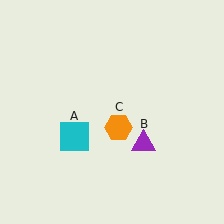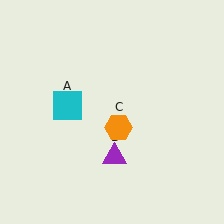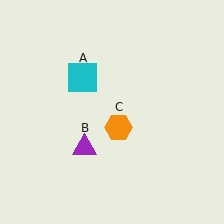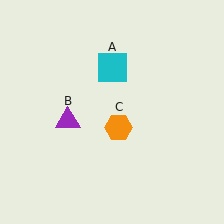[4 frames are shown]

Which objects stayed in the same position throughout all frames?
Orange hexagon (object C) remained stationary.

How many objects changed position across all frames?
2 objects changed position: cyan square (object A), purple triangle (object B).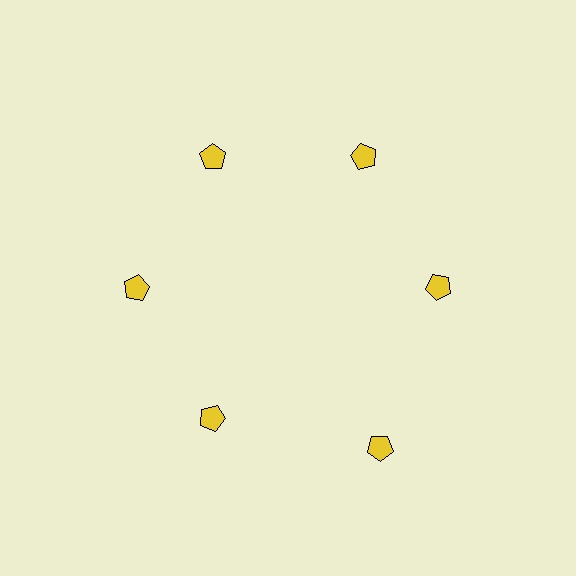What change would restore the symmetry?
The symmetry would be restored by moving it inward, back onto the ring so that all 6 pentagons sit at equal angles and equal distance from the center.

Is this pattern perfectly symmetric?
No. The 6 yellow pentagons are arranged in a ring, but one element near the 5 o'clock position is pushed outward from the center, breaking the 6-fold rotational symmetry.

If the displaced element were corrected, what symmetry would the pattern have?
It would have 6-fold rotational symmetry — the pattern would map onto itself every 60 degrees.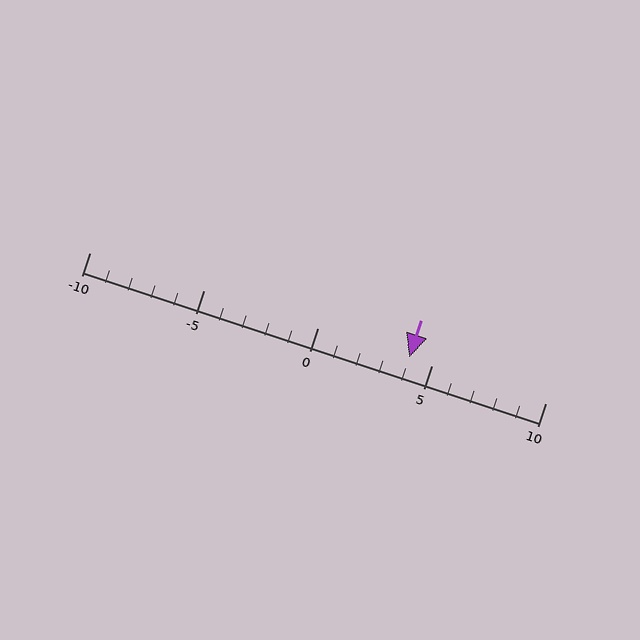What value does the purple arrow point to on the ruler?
The purple arrow points to approximately 4.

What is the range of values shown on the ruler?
The ruler shows values from -10 to 10.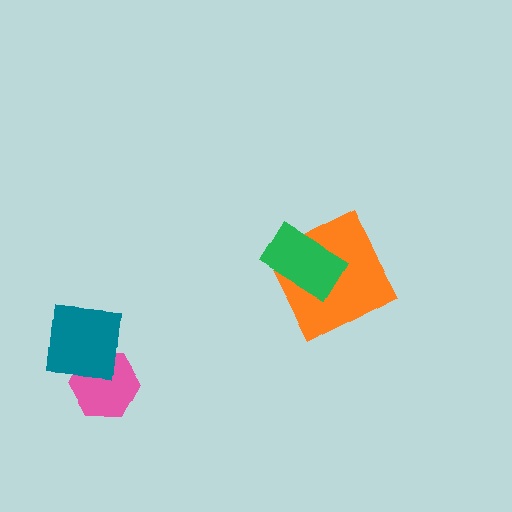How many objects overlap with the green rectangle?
1 object overlaps with the green rectangle.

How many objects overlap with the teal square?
1 object overlaps with the teal square.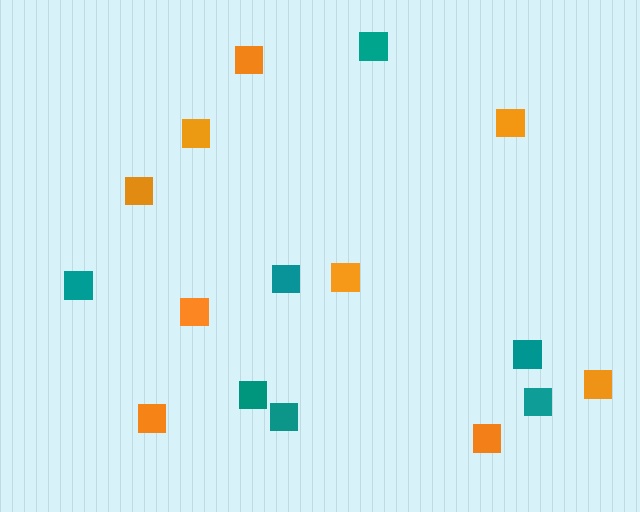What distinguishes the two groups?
There are 2 groups: one group of orange squares (9) and one group of teal squares (7).